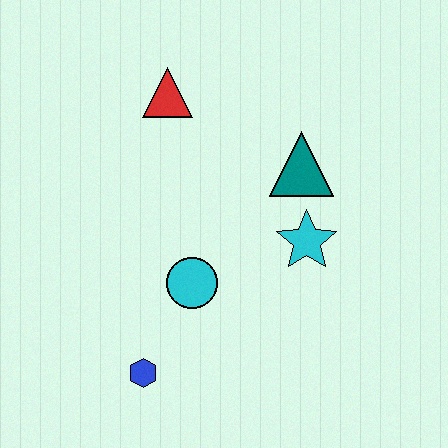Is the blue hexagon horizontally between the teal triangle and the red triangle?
No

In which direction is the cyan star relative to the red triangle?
The cyan star is below the red triangle.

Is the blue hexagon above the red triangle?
No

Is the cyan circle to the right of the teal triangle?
No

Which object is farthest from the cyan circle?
The red triangle is farthest from the cyan circle.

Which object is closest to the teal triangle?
The cyan star is closest to the teal triangle.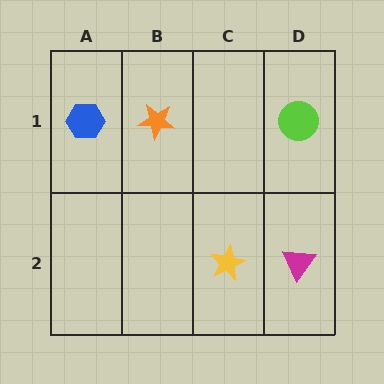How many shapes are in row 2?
2 shapes.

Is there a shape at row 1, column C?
No, that cell is empty.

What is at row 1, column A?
A blue hexagon.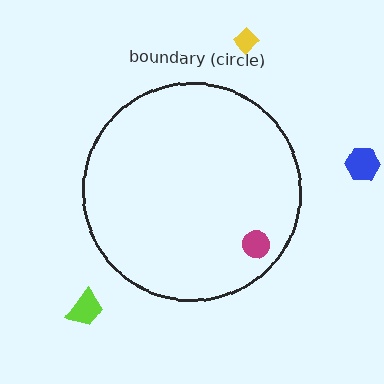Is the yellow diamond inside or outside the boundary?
Outside.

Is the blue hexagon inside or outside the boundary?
Outside.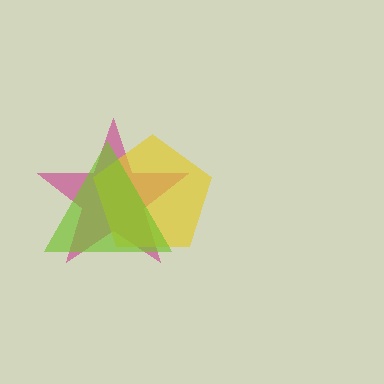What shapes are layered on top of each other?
The layered shapes are: a magenta star, a yellow pentagon, a lime triangle.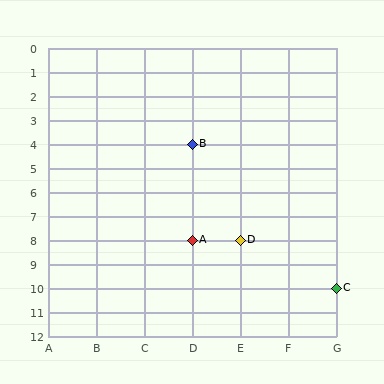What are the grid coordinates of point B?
Point B is at grid coordinates (D, 4).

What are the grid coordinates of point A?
Point A is at grid coordinates (D, 8).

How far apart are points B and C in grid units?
Points B and C are 3 columns and 6 rows apart (about 6.7 grid units diagonally).